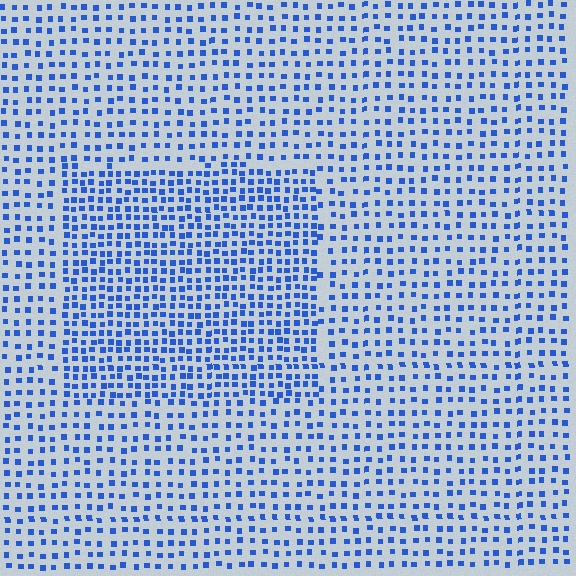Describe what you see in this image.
The image contains small blue elements arranged at two different densities. A rectangle-shaped region is visible where the elements are more densely packed than the surrounding area.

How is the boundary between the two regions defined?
The boundary is defined by a change in element density (approximately 1.7x ratio). All elements are the same color, size, and shape.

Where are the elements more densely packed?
The elements are more densely packed inside the rectangle boundary.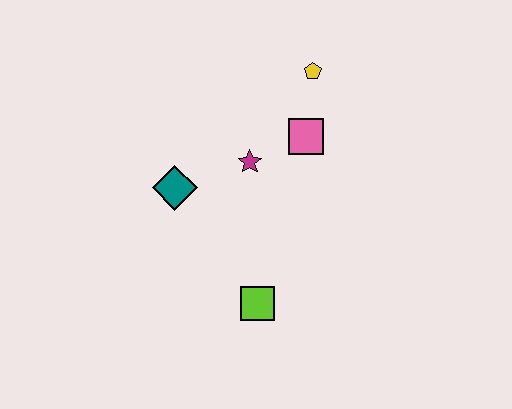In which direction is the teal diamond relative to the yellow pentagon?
The teal diamond is to the left of the yellow pentagon.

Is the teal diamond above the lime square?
Yes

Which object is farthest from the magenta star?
The lime square is farthest from the magenta star.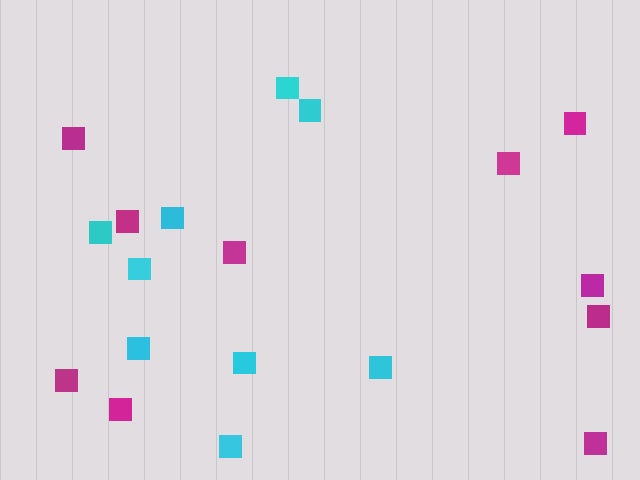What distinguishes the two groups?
There are 2 groups: one group of magenta squares (10) and one group of cyan squares (9).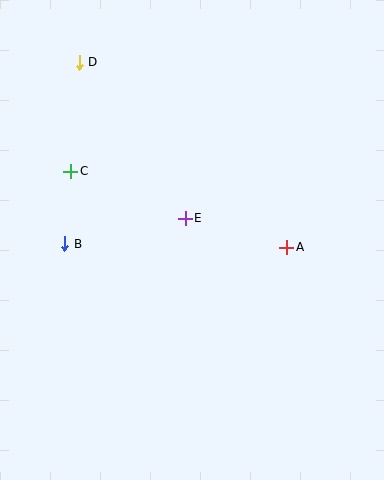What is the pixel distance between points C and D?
The distance between C and D is 110 pixels.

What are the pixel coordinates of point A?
Point A is at (287, 247).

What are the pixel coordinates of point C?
Point C is at (71, 171).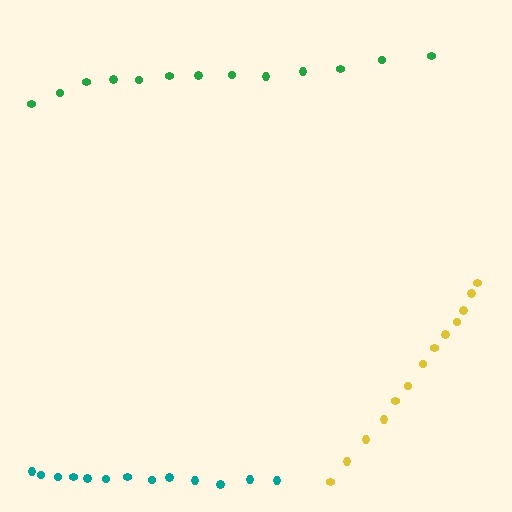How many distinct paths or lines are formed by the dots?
There are 3 distinct paths.